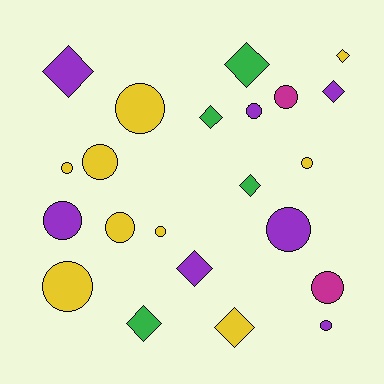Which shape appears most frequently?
Circle, with 13 objects.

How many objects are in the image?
There are 22 objects.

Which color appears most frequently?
Yellow, with 9 objects.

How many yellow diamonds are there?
There are 2 yellow diamonds.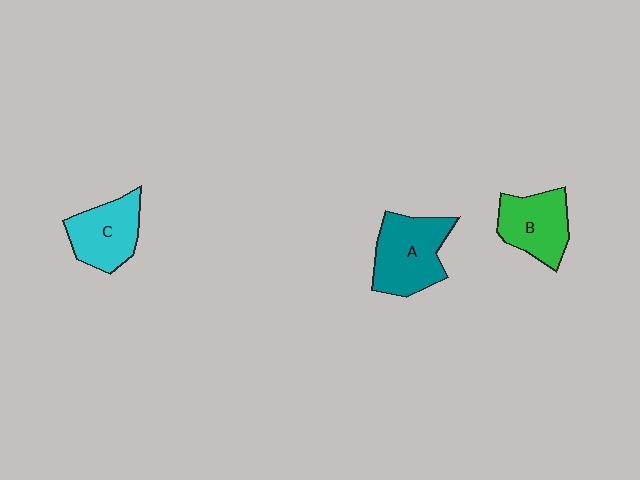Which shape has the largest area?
Shape A (teal).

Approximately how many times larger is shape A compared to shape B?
Approximately 1.2 times.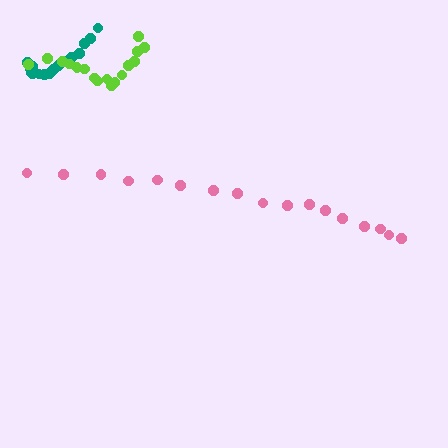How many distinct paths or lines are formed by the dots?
There are 3 distinct paths.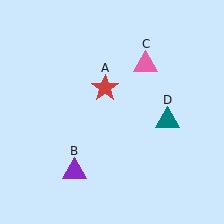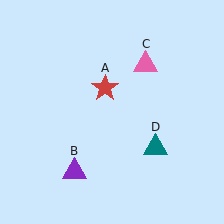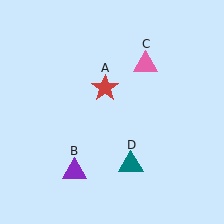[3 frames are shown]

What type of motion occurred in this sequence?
The teal triangle (object D) rotated clockwise around the center of the scene.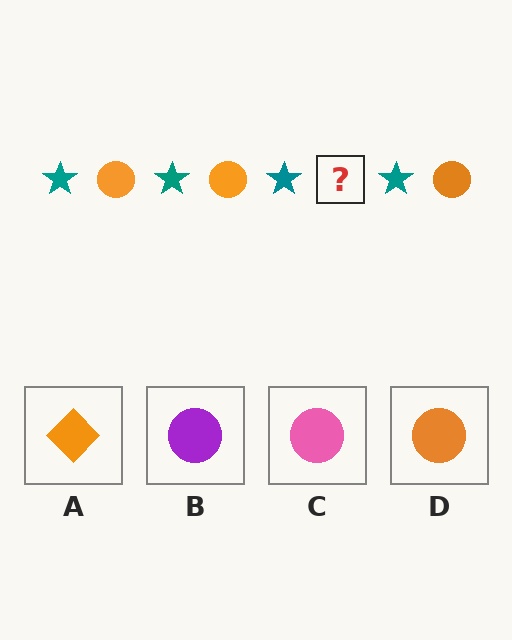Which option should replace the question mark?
Option D.